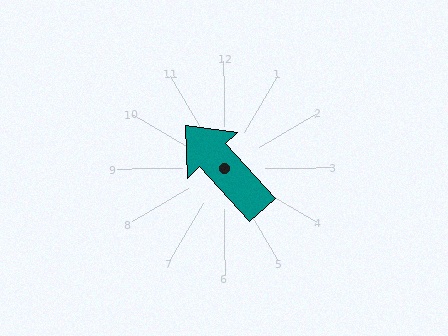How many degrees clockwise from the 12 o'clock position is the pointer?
Approximately 318 degrees.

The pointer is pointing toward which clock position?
Roughly 11 o'clock.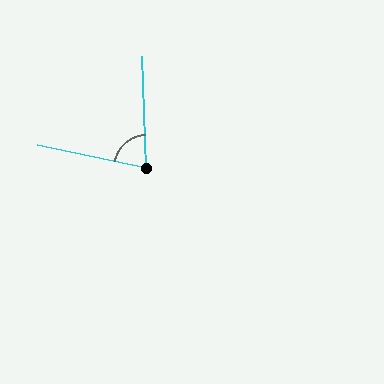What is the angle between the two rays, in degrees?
Approximately 76 degrees.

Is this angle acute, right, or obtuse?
It is acute.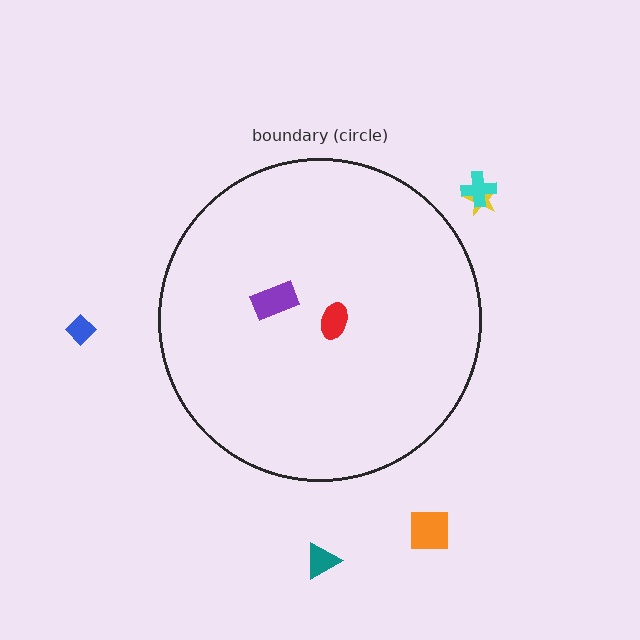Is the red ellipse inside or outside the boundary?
Inside.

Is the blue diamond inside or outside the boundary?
Outside.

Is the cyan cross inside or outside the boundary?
Outside.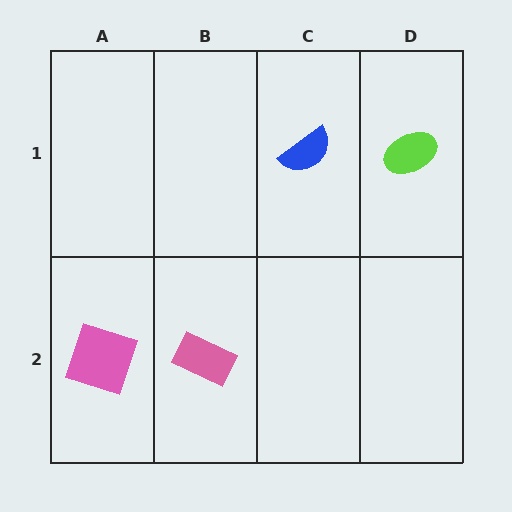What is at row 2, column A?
A pink square.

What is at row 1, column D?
A lime ellipse.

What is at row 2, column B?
A pink rectangle.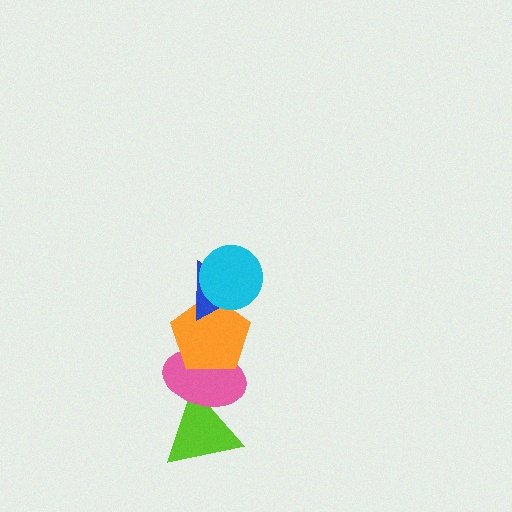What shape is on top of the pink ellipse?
The orange pentagon is on top of the pink ellipse.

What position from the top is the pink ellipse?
The pink ellipse is 4th from the top.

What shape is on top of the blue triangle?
The cyan circle is on top of the blue triangle.